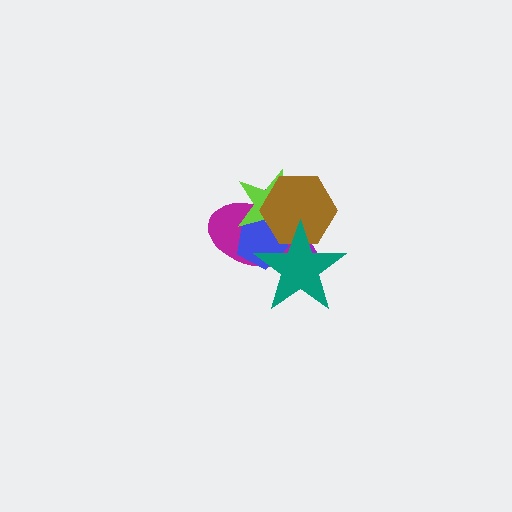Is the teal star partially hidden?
No, no other shape covers it.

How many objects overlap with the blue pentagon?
5 objects overlap with the blue pentagon.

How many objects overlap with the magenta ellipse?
5 objects overlap with the magenta ellipse.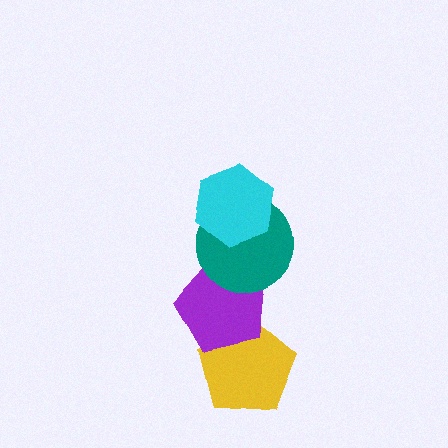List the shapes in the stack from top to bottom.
From top to bottom: the cyan hexagon, the teal circle, the purple pentagon, the yellow pentagon.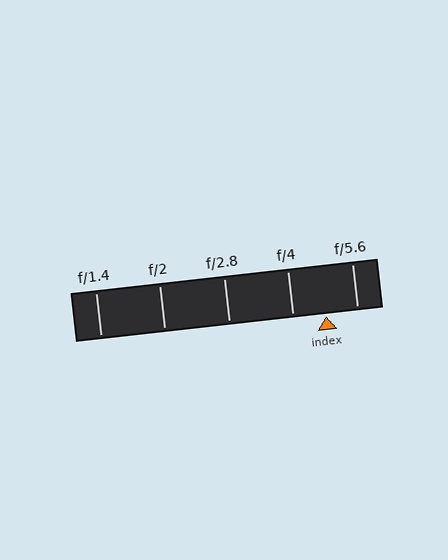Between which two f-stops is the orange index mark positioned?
The index mark is between f/4 and f/5.6.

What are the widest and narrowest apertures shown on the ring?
The widest aperture shown is f/1.4 and the narrowest is f/5.6.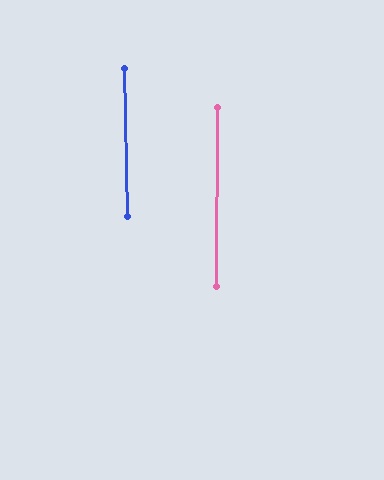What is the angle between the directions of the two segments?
Approximately 1 degree.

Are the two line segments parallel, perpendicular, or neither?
Parallel — their directions differ by only 1.2°.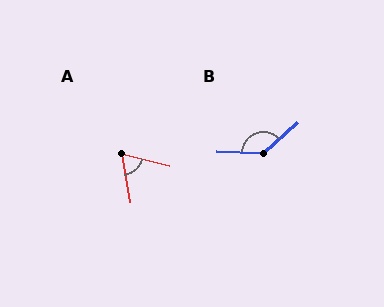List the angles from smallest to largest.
A (67°), B (135°).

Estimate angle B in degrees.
Approximately 135 degrees.